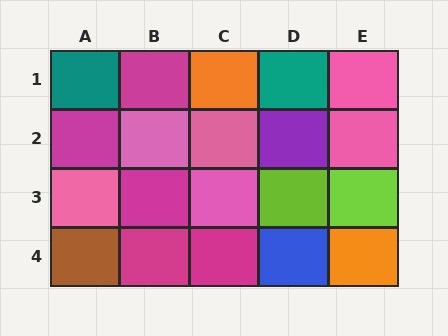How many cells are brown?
1 cell is brown.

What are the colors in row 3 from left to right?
Pink, magenta, pink, lime, lime.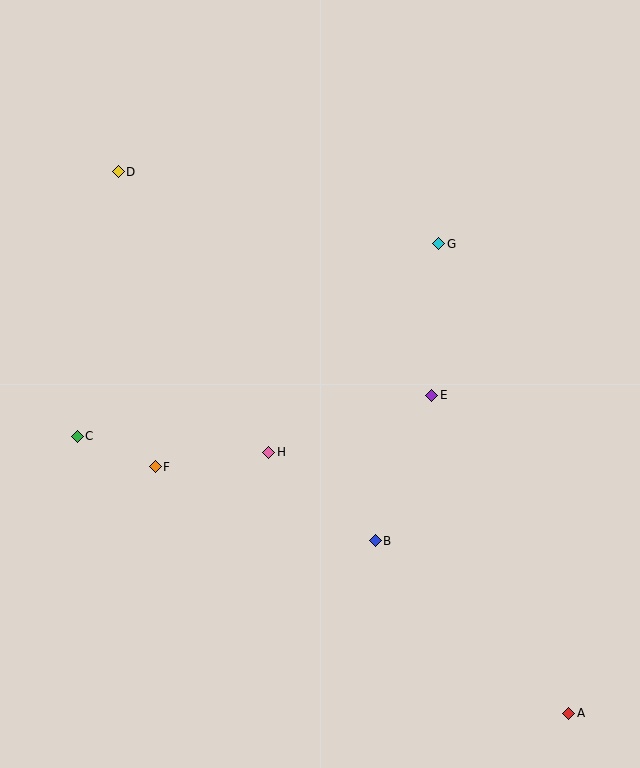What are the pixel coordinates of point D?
Point D is at (118, 172).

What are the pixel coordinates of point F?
Point F is at (155, 467).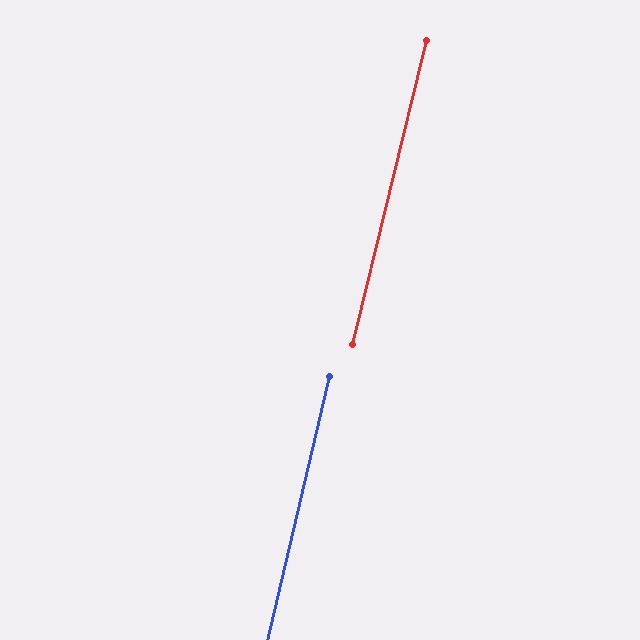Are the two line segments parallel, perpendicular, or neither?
Parallel — their directions differ by only 0.7°.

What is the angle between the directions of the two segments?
Approximately 1 degree.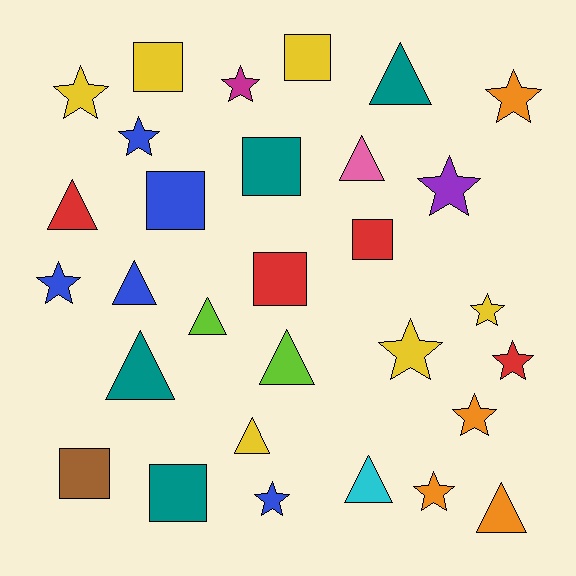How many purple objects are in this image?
There is 1 purple object.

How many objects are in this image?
There are 30 objects.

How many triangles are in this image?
There are 10 triangles.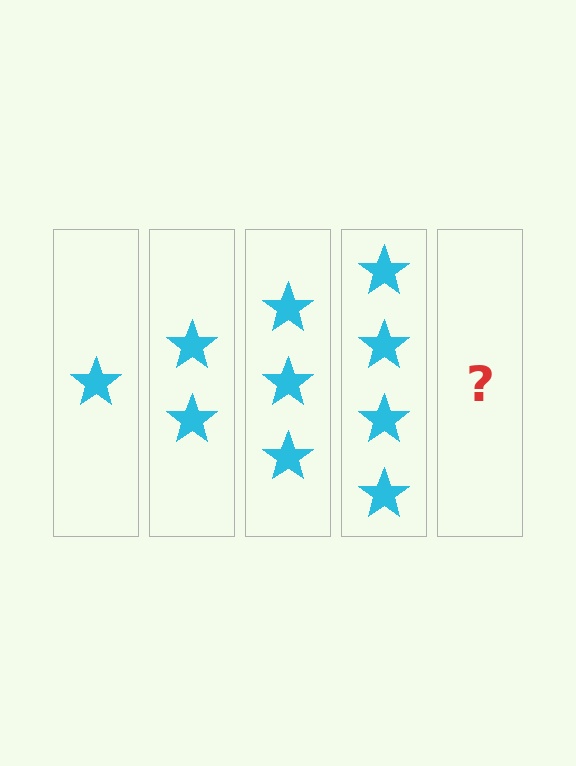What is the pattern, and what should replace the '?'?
The pattern is that each step adds one more star. The '?' should be 5 stars.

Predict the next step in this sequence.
The next step is 5 stars.